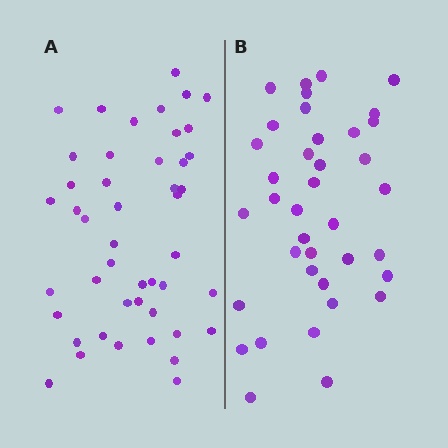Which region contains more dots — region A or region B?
Region A (the left region) has more dots.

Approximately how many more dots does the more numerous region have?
Region A has roughly 8 or so more dots than region B.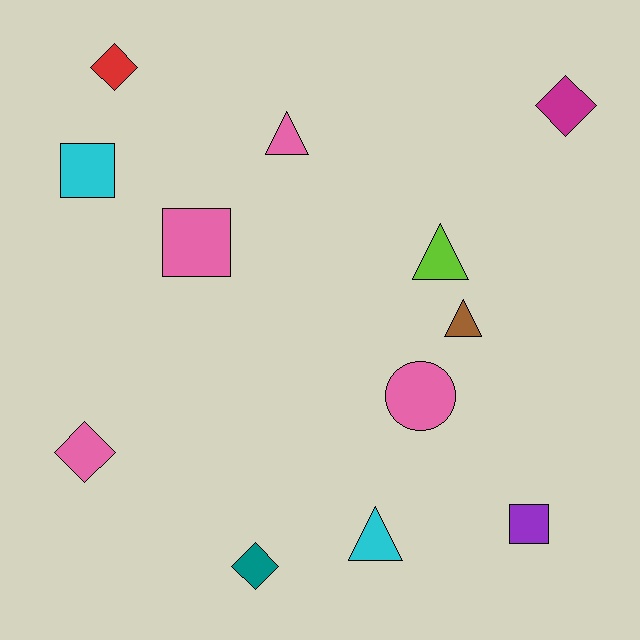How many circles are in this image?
There is 1 circle.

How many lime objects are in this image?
There is 1 lime object.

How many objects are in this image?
There are 12 objects.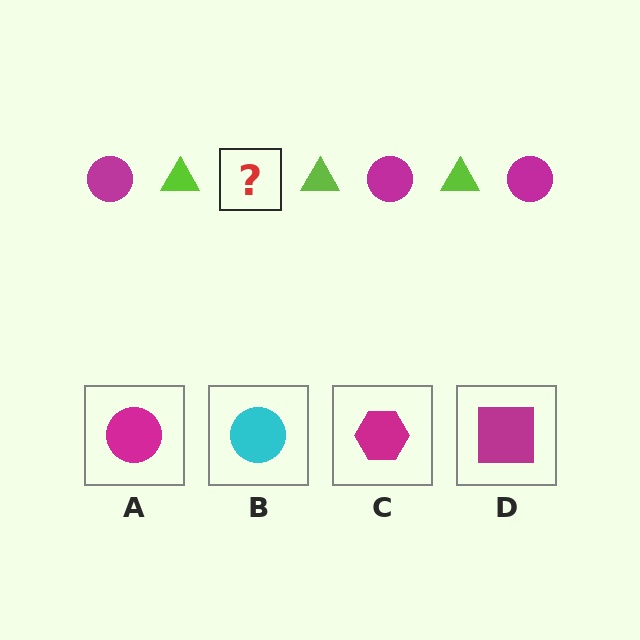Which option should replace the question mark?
Option A.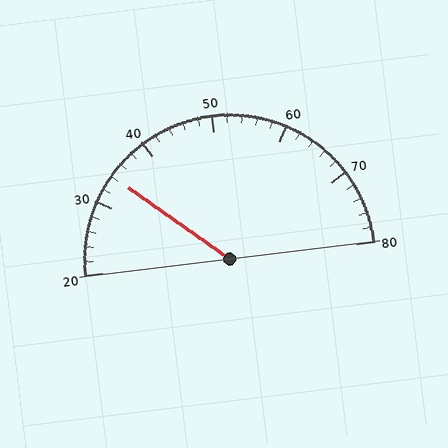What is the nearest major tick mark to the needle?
The nearest major tick mark is 30.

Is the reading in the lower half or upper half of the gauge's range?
The reading is in the lower half of the range (20 to 80).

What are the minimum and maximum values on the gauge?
The gauge ranges from 20 to 80.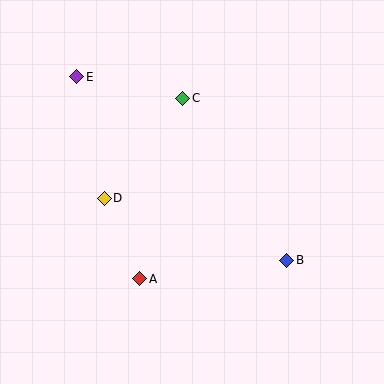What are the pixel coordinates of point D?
Point D is at (104, 198).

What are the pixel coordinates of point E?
Point E is at (77, 77).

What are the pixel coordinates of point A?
Point A is at (140, 279).